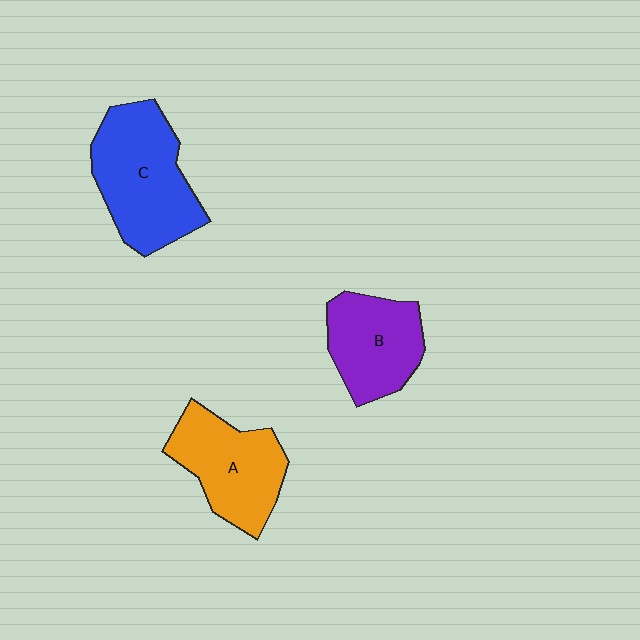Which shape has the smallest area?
Shape B (purple).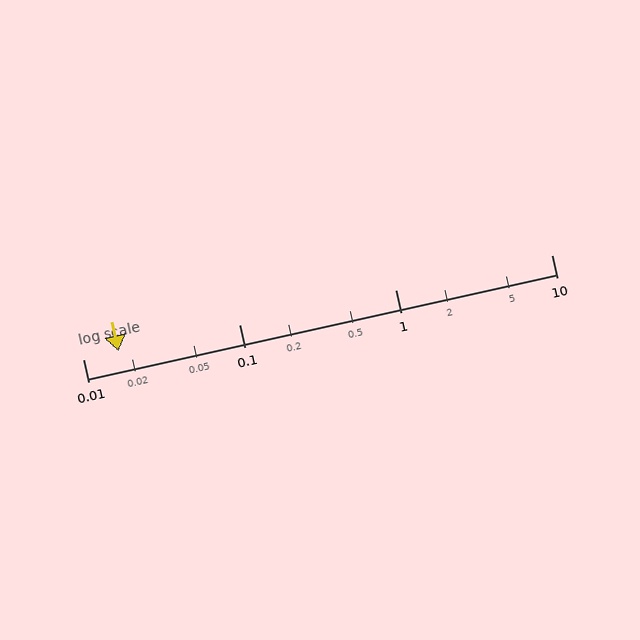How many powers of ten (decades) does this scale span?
The scale spans 3 decades, from 0.01 to 10.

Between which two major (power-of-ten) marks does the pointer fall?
The pointer is between 0.01 and 0.1.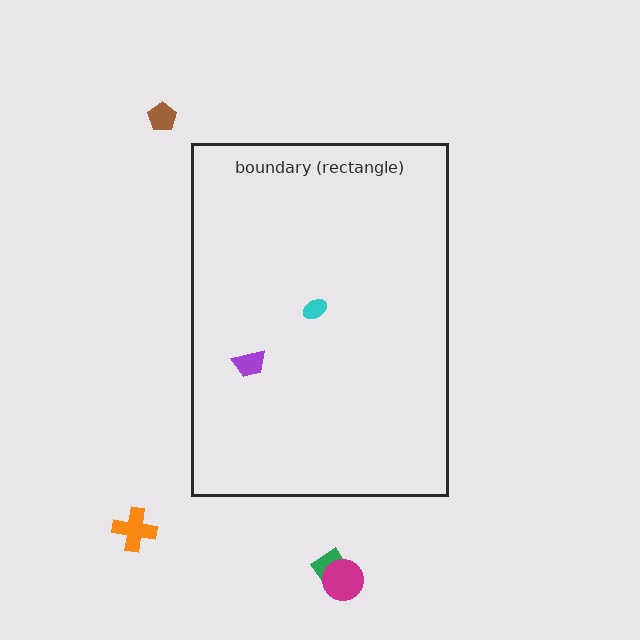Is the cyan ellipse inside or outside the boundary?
Inside.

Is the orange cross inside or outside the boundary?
Outside.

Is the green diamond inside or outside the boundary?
Outside.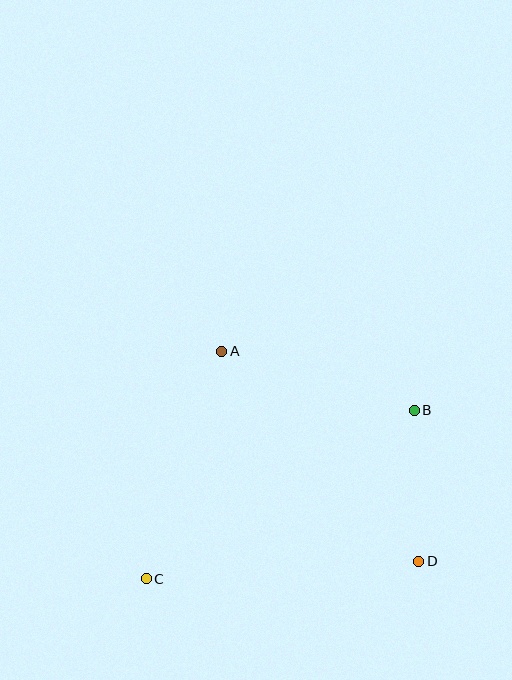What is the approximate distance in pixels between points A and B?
The distance between A and B is approximately 202 pixels.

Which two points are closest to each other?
Points B and D are closest to each other.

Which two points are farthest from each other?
Points B and C are farthest from each other.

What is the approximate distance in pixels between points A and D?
The distance between A and D is approximately 288 pixels.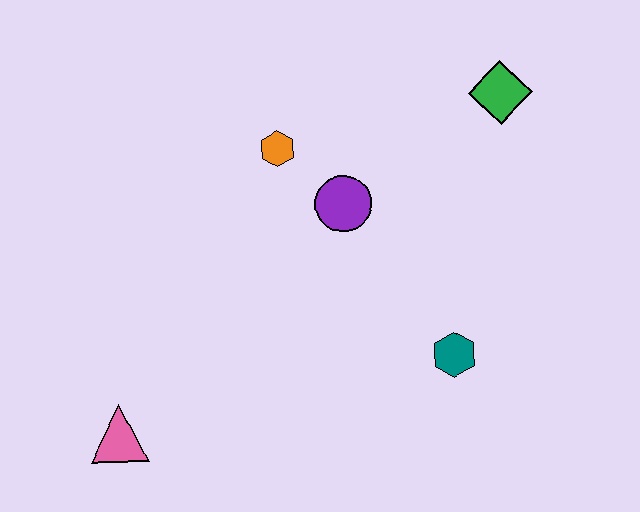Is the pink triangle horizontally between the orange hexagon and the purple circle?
No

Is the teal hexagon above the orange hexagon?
No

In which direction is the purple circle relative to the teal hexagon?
The purple circle is above the teal hexagon.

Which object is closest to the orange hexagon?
The purple circle is closest to the orange hexagon.